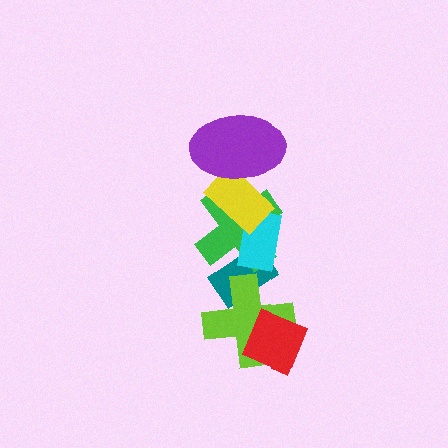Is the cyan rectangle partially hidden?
Yes, it is partially covered by another shape.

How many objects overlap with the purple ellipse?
2 objects overlap with the purple ellipse.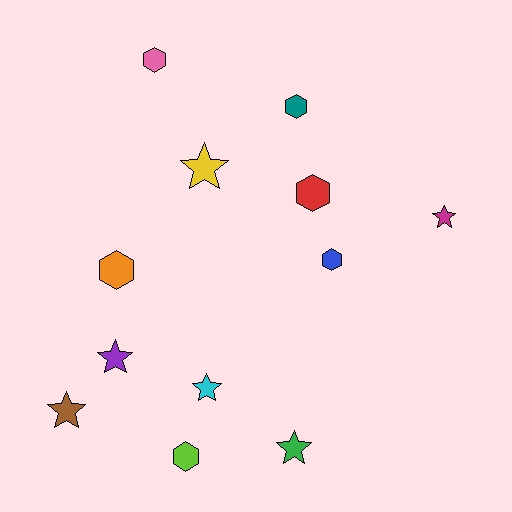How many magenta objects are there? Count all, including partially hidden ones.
There is 1 magenta object.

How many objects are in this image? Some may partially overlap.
There are 12 objects.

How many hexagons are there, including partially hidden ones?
There are 6 hexagons.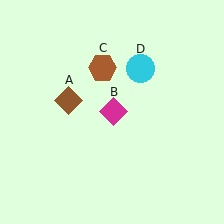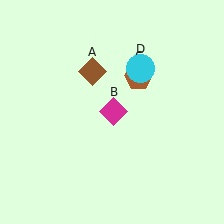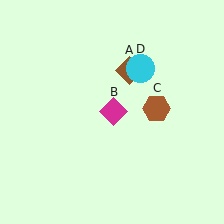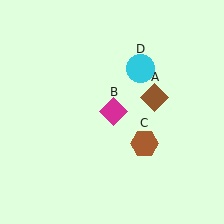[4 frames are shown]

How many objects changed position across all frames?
2 objects changed position: brown diamond (object A), brown hexagon (object C).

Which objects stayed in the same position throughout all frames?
Magenta diamond (object B) and cyan circle (object D) remained stationary.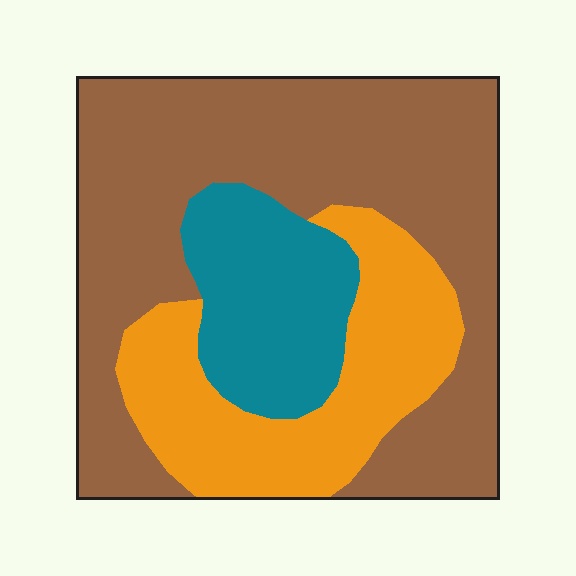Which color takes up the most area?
Brown, at roughly 55%.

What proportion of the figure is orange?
Orange takes up between a quarter and a half of the figure.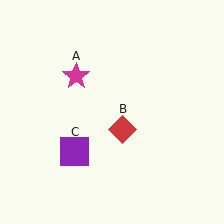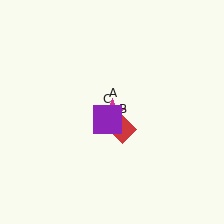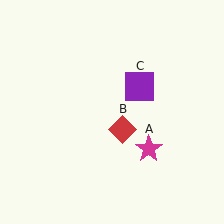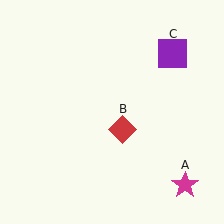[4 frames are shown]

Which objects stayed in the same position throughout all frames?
Red diamond (object B) remained stationary.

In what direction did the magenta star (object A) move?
The magenta star (object A) moved down and to the right.